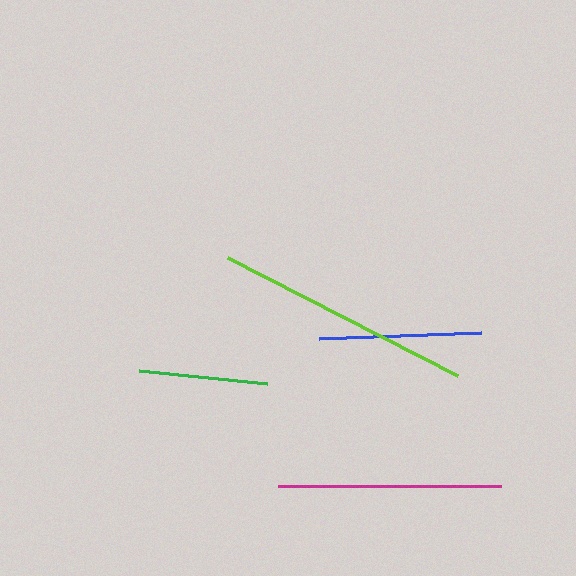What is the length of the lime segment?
The lime segment is approximately 258 pixels long.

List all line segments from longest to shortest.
From longest to shortest: lime, magenta, blue, green.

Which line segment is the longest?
The lime line is the longest at approximately 258 pixels.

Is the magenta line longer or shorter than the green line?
The magenta line is longer than the green line.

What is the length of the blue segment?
The blue segment is approximately 162 pixels long.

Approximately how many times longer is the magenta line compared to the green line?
The magenta line is approximately 1.7 times the length of the green line.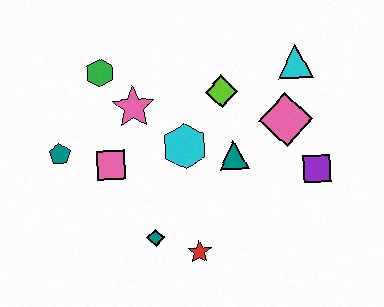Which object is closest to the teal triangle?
The cyan hexagon is closest to the teal triangle.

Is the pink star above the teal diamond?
Yes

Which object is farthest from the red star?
The cyan triangle is farthest from the red star.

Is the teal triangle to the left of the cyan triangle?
Yes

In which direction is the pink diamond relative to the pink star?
The pink diamond is to the right of the pink star.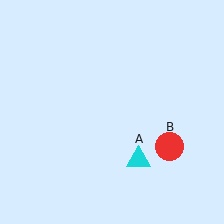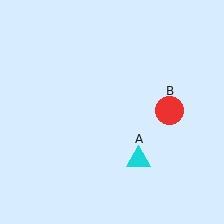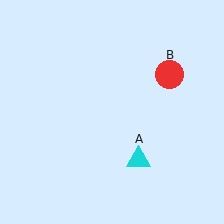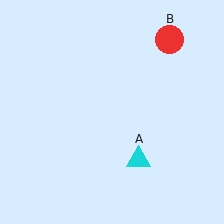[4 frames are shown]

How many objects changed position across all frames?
1 object changed position: red circle (object B).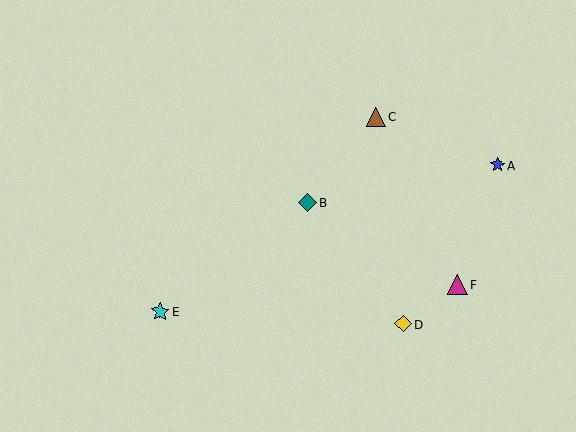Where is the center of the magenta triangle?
The center of the magenta triangle is at (458, 285).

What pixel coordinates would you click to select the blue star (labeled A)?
Click at (497, 165) to select the blue star A.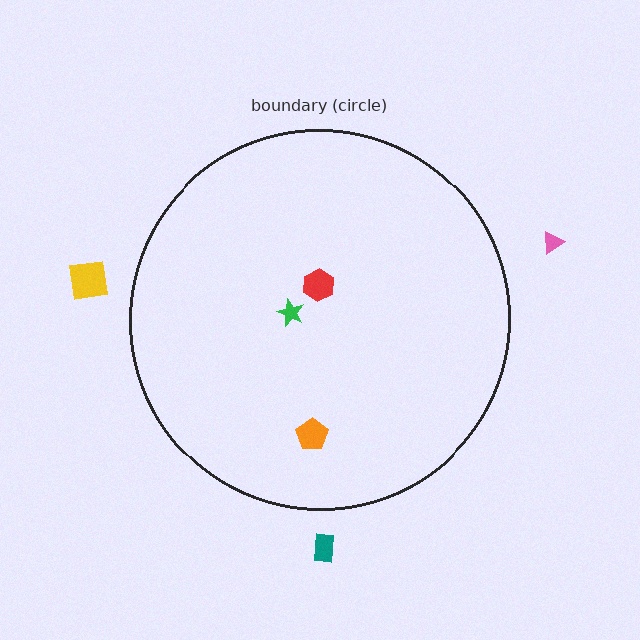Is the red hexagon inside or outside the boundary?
Inside.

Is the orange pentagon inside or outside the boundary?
Inside.